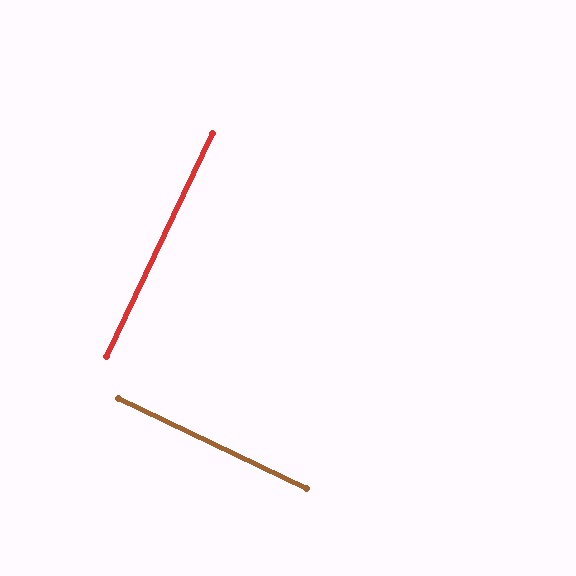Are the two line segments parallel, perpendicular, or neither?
Perpendicular — they meet at approximately 90°.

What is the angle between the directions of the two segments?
Approximately 90 degrees.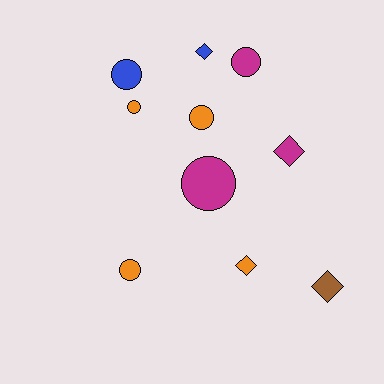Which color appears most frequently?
Orange, with 4 objects.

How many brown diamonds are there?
There is 1 brown diamond.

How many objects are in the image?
There are 10 objects.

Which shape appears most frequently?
Circle, with 6 objects.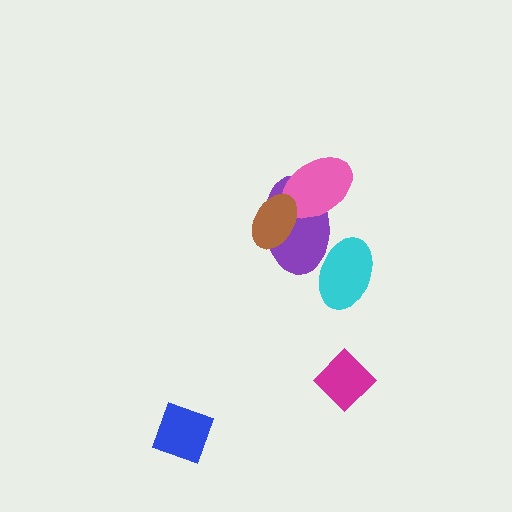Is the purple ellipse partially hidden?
Yes, it is partially covered by another shape.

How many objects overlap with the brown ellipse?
2 objects overlap with the brown ellipse.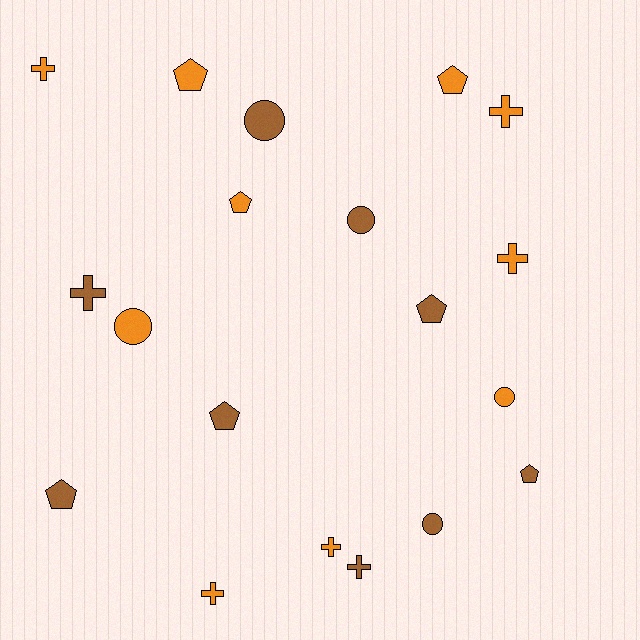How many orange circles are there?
There are 2 orange circles.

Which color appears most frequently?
Orange, with 10 objects.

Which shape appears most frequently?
Cross, with 7 objects.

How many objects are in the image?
There are 19 objects.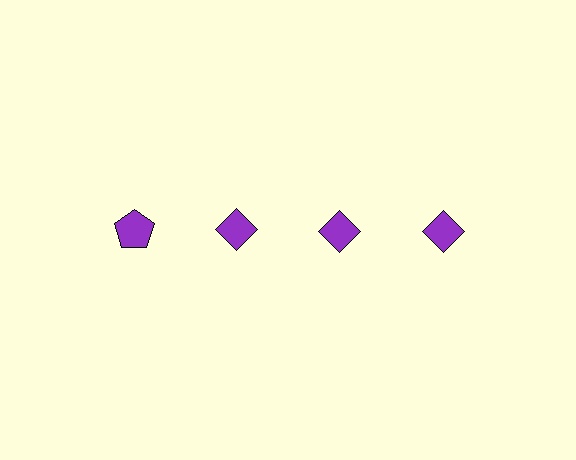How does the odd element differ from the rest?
It has a different shape: pentagon instead of diamond.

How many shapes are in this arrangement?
There are 4 shapes arranged in a grid pattern.